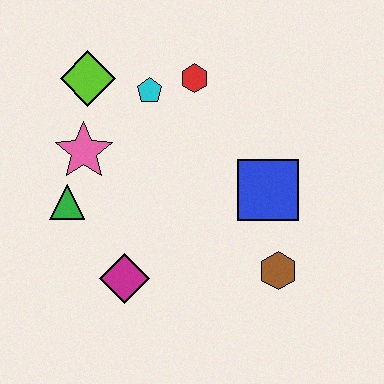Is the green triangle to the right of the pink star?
No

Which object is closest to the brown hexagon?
The blue square is closest to the brown hexagon.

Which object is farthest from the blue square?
The lime diamond is farthest from the blue square.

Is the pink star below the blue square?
No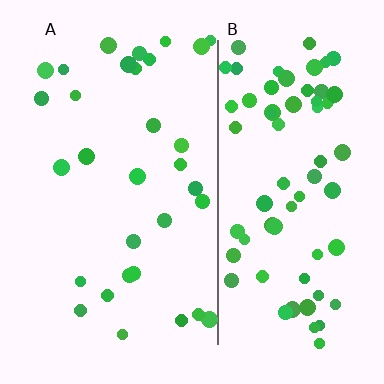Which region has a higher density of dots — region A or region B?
B (the right).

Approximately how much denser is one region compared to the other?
Approximately 2.3× — region B over region A.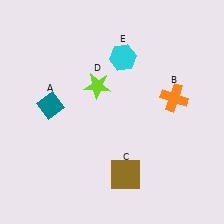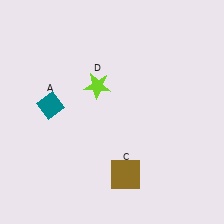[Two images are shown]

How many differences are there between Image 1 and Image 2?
There are 2 differences between the two images.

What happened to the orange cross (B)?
The orange cross (B) was removed in Image 2. It was in the top-right area of Image 1.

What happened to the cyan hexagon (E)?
The cyan hexagon (E) was removed in Image 2. It was in the top-right area of Image 1.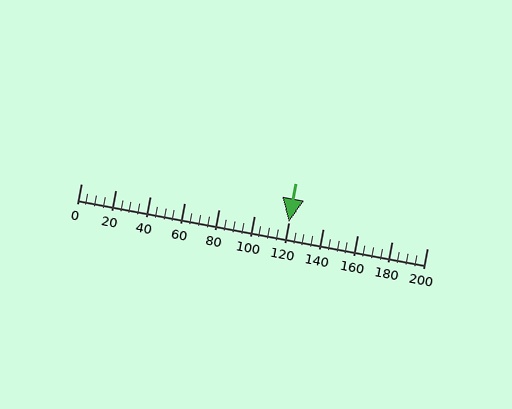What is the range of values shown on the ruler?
The ruler shows values from 0 to 200.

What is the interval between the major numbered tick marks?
The major tick marks are spaced 20 units apart.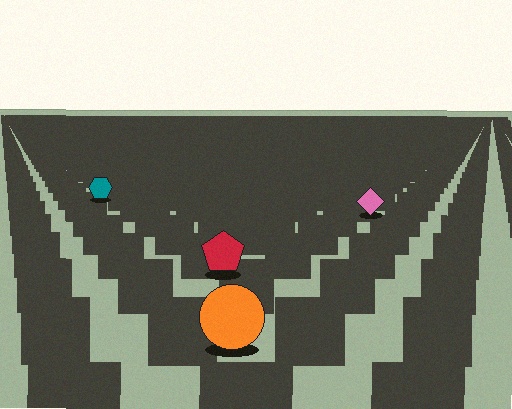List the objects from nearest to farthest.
From nearest to farthest: the orange circle, the red pentagon, the pink diamond, the teal hexagon.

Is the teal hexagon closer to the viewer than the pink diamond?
No. The pink diamond is closer — you can tell from the texture gradient: the ground texture is coarser near it.